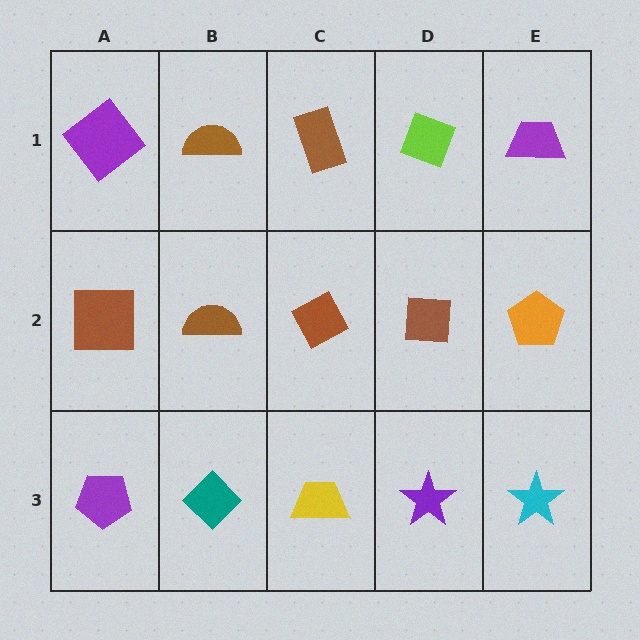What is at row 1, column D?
A lime diamond.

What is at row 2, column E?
An orange pentagon.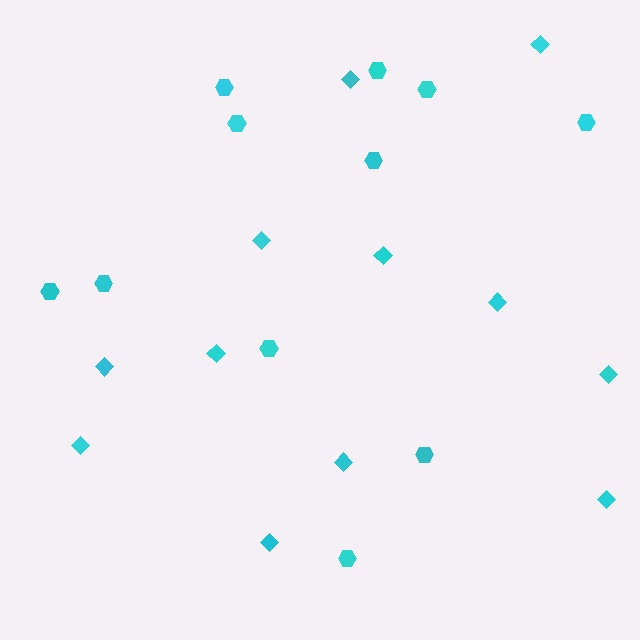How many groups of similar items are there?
There are 2 groups: one group of hexagons (11) and one group of diamonds (12).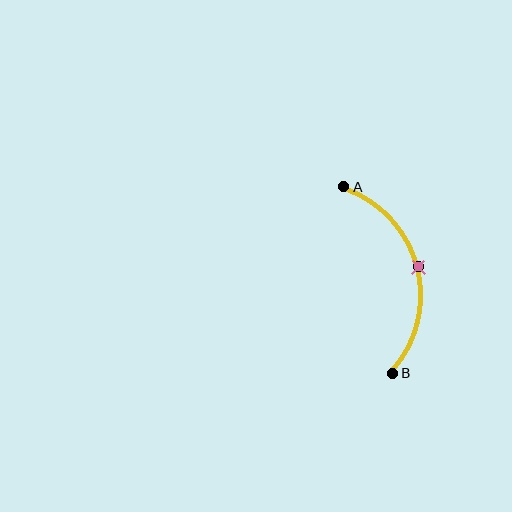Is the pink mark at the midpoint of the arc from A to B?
Yes. The pink mark lies on the arc at equal arc-length from both A and B — it is the arc midpoint.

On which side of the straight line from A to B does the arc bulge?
The arc bulges to the right of the straight line connecting A and B.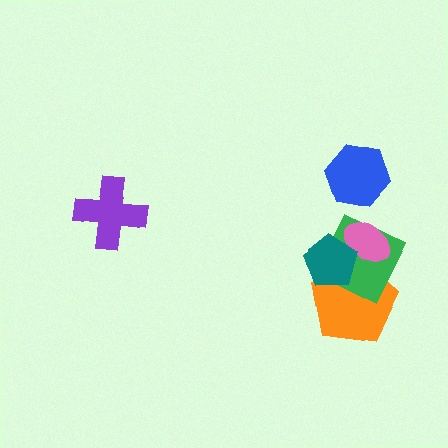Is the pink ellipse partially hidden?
Yes, it is partially covered by another shape.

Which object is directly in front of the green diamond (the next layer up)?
The pink ellipse is directly in front of the green diamond.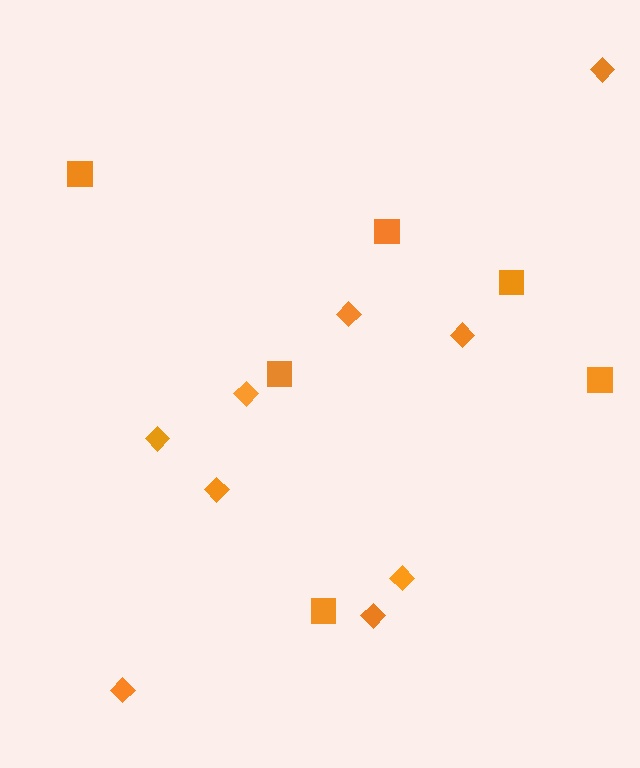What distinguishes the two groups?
There are 2 groups: one group of squares (6) and one group of diamonds (9).